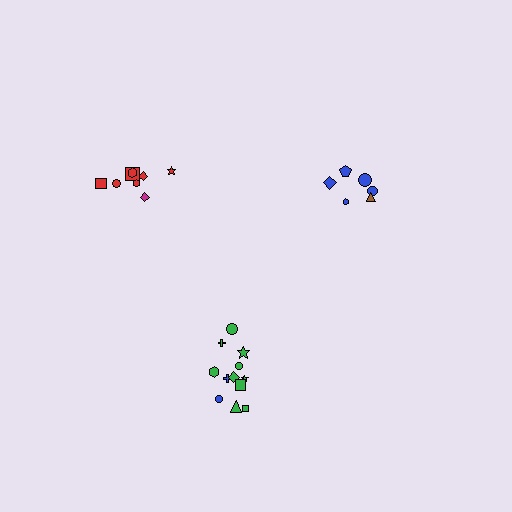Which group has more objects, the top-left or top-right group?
The top-left group.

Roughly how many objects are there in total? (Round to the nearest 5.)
Roughly 25 objects in total.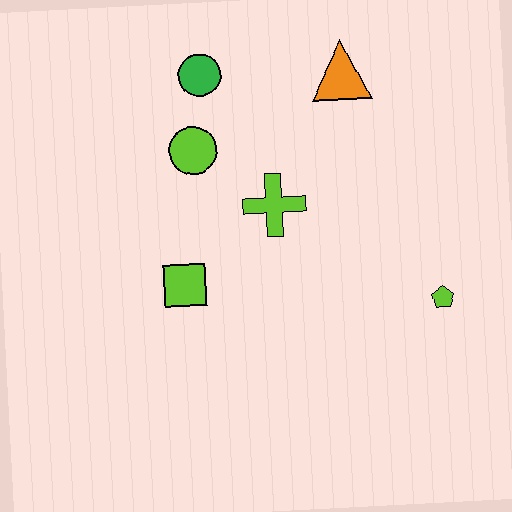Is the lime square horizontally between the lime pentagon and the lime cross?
No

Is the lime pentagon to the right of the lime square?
Yes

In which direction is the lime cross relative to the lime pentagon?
The lime cross is to the left of the lime pentagon.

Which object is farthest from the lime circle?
The lime pentagon is farthest from the lime circle.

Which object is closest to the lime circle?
The green circle is closest to the lime circle.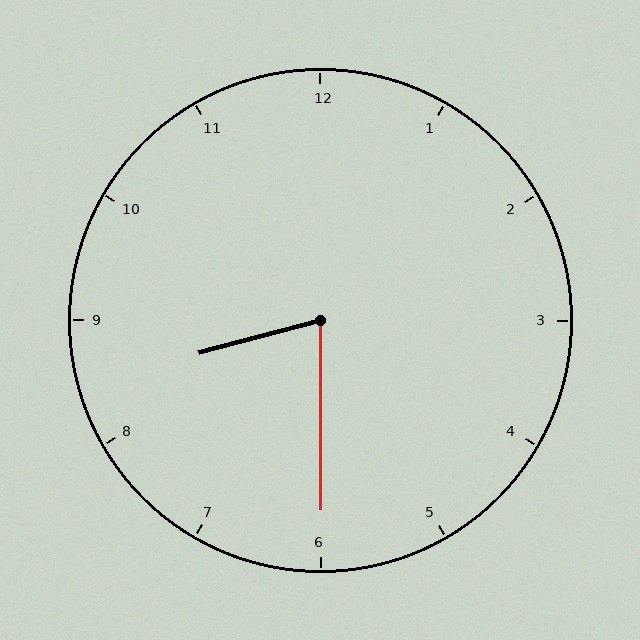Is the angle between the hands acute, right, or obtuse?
It is acute.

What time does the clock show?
8:30.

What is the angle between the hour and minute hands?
Approximately 75 degrees.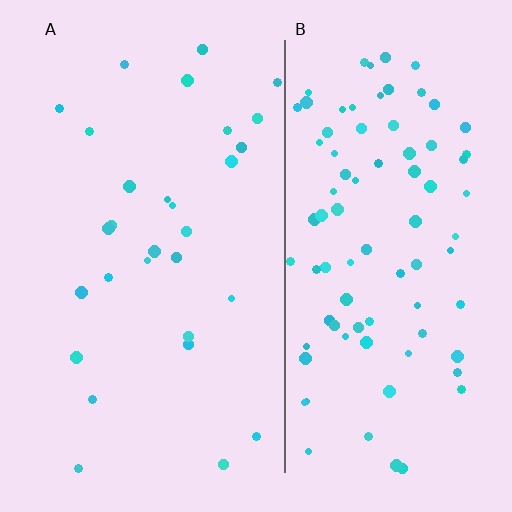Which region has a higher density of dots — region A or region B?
B (the right).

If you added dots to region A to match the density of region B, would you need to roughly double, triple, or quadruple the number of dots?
Approximately triple.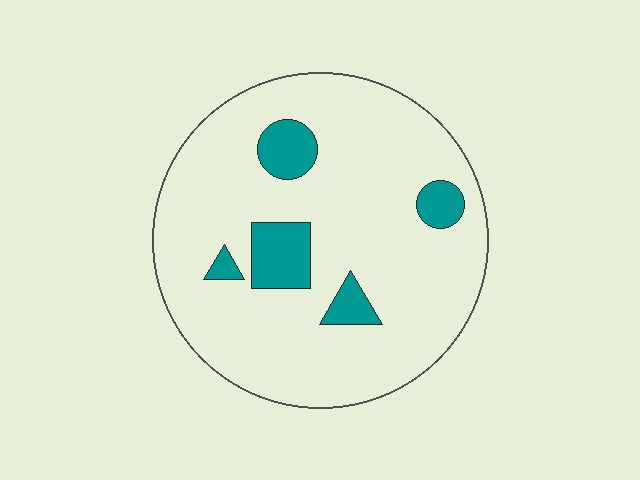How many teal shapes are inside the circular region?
5.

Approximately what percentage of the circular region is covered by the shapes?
Approximately 15%.